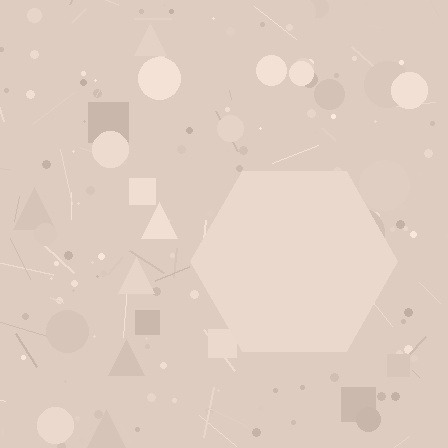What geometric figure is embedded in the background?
A hexagon is embedded in the background.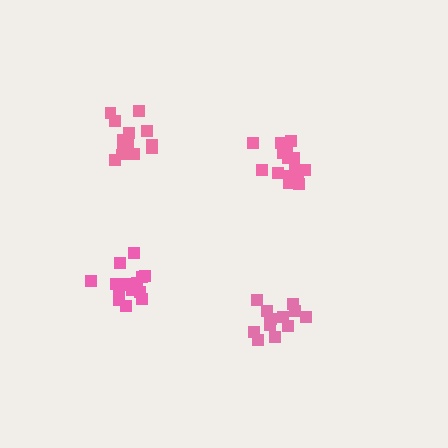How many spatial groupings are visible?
There are 4 spatial groupings.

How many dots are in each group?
Group 1: 15 dots, Group 2: 13 dots, Group 3: 16 dots, Group 4: 16 dots (60 total).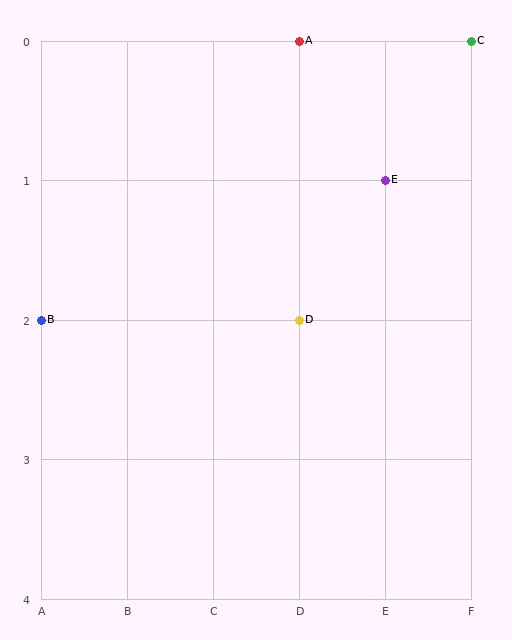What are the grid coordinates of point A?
Point A is at grid coordinates (D, 0).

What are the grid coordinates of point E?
Point E is at grid coordinates (E, 1).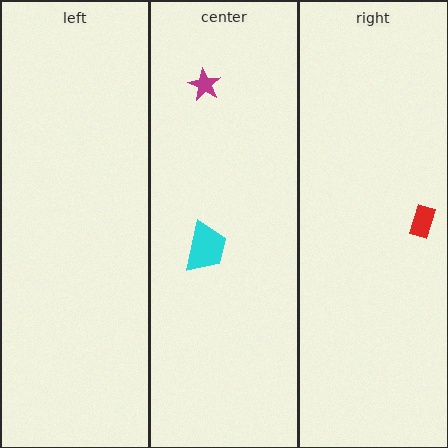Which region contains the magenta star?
The center region.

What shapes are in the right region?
The red rectangle.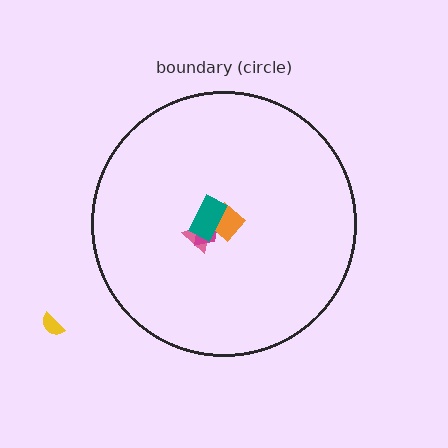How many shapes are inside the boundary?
4 inside, 1 outside.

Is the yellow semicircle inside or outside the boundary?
Outside.